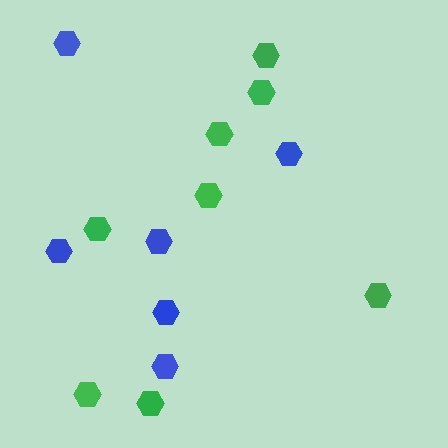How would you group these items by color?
There are 2 groups: one group of green hexagons (8) and one group of blue hexagons (6).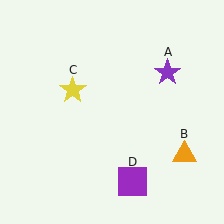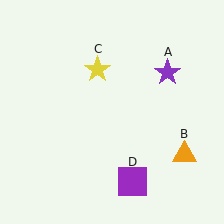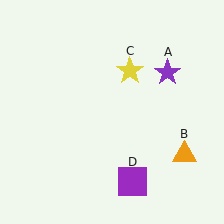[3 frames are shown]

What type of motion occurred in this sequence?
The yellow star (object C) rotated clockwise around the center of the scene.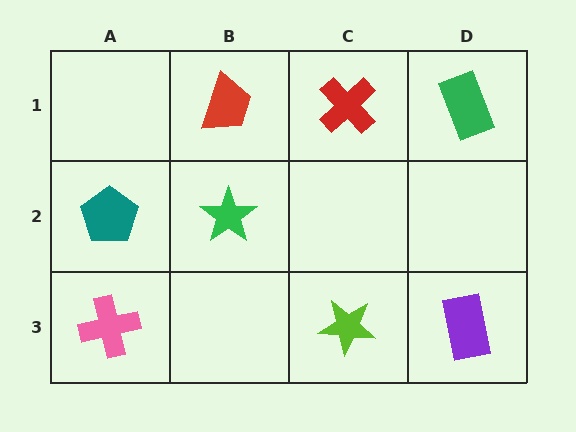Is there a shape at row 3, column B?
No, that cell is empty.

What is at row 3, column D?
A purple rectangle.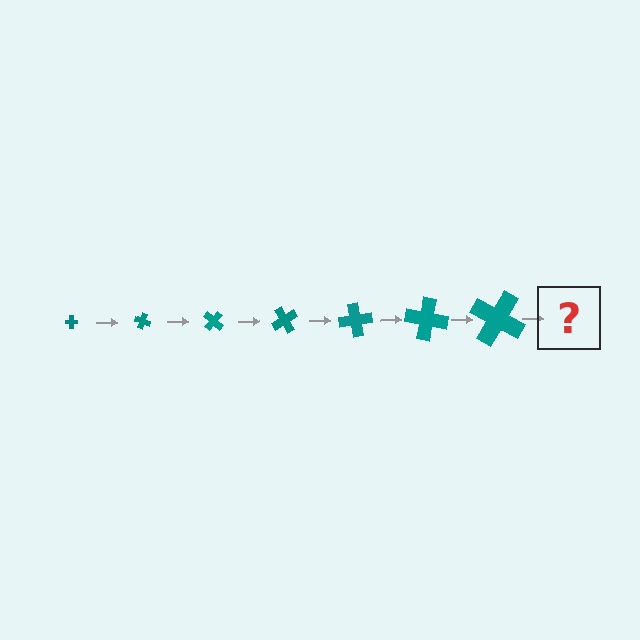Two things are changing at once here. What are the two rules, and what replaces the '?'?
The two rules are that the cross grows larger each step and it rotates 20 degrees each step. The '?' should be a cross, larger than the previous one and rotated 140 degrees from the start.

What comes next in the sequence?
The next element should be a cross, larger than the previous one and rotated 140 degrees from the start.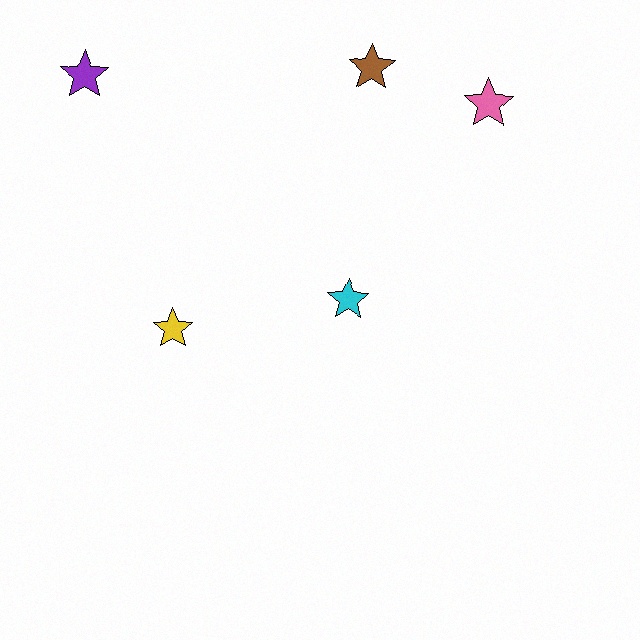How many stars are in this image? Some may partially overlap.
There are 5 stars.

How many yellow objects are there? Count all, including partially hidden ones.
There is 1 yellow object.